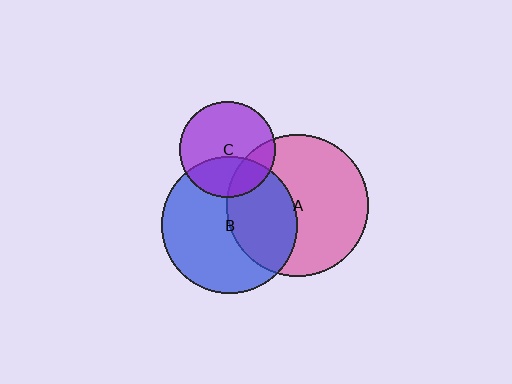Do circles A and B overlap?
Yes.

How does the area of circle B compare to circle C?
Approximately 2.0 times.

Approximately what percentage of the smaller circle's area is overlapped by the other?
Approximately 40%.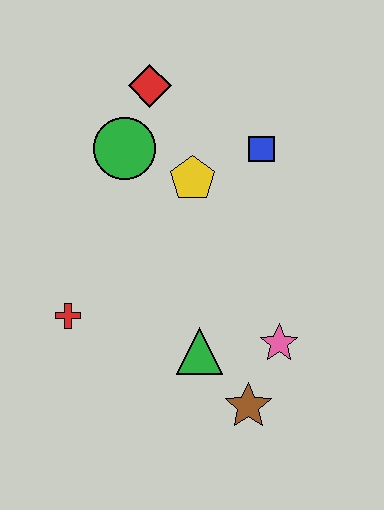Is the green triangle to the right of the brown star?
No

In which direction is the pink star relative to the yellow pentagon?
The pink star is below the yellow pentagon.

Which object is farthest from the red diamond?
The brown star is farthest from the red diamond.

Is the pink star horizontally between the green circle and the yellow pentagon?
No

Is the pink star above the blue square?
No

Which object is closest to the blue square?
The yellow pentagon is closest to the blue square.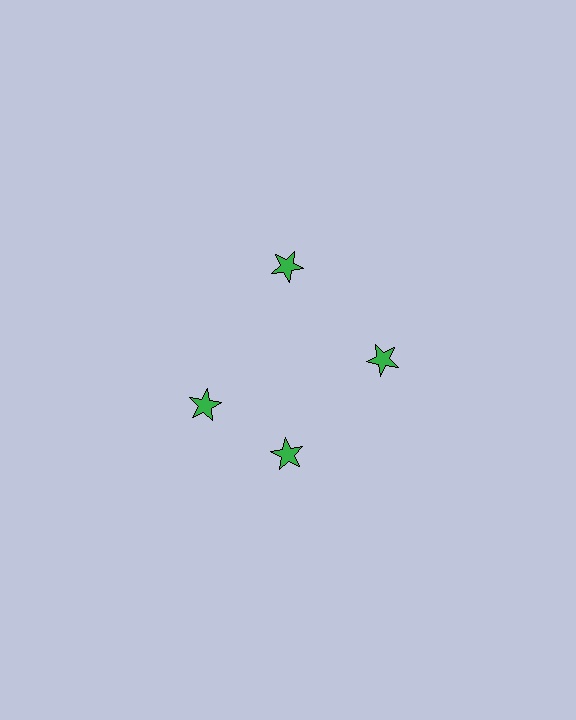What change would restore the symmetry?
The symmetry would be restored by rotating it back into even spacing with its neighbors so that all 4 stars sit at equal angles and equal distance from the center.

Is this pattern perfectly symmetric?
No. The 4 green stars are arranged in a ring, but one element near the 9 o'clock position is rotated out of alignment along the ring, breaking the 4-fold rotational symmetry.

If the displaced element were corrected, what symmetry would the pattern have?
It would have 4-fold rotational symmetry — the pattern would map onto itself every 90 degrees.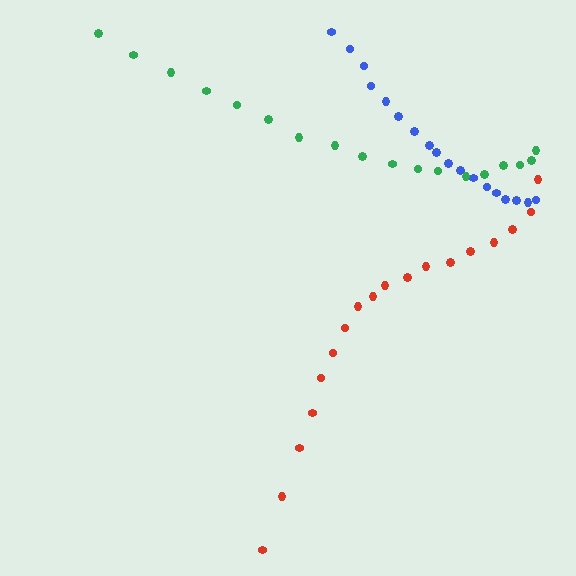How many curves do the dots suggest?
There are 3 distinct paths.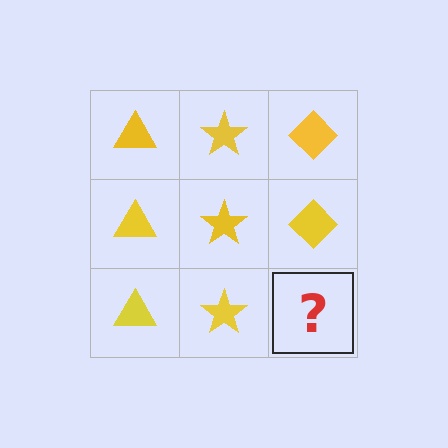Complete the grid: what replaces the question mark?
The question mark should be replaced with a yellow diamond.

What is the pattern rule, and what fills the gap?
The rule is that each column has a consistent shape. The gap should be filled with a yellow diamond.